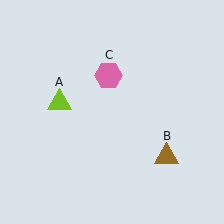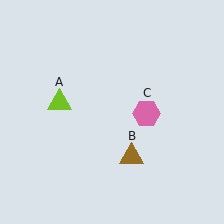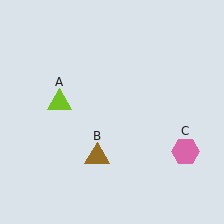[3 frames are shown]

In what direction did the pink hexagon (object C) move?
The pink hexagon (object C) moved down and to the right.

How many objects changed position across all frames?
2 objects changed position: brown triangle (object B), pink hexagon (object C).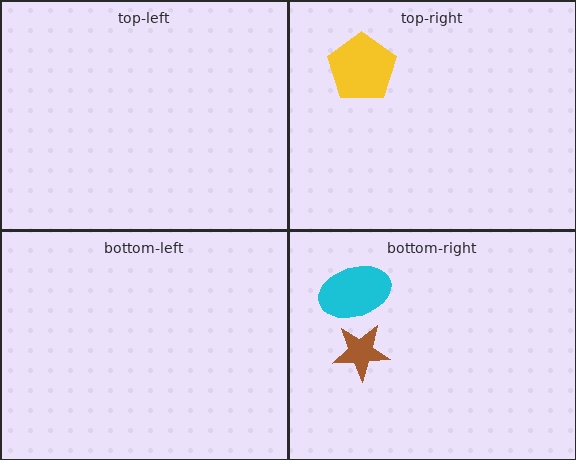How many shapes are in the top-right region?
1.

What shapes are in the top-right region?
The yellow pentagon.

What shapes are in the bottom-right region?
The cyan ellipse, the brown star.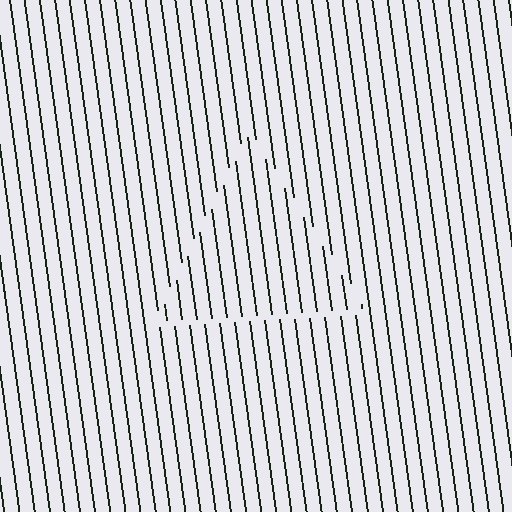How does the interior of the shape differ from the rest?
The interior of the shape contains the same grating, shifted by half a period — the contour is defined by the phase discontinuity where line-ends from the inner and outer gratings abut.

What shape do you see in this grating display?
An illusory triangle. The interior of the shape contains the same grating, shifted by half a period — the contour is defined by the phase discontinuity where line-ends from the inner and outer gratings abut.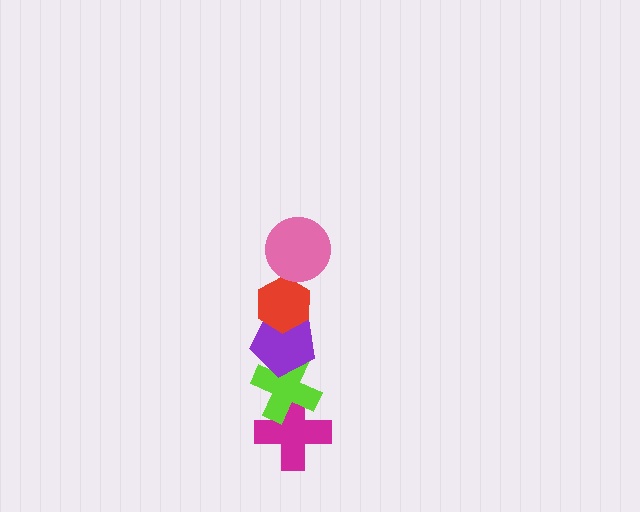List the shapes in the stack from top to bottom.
From top to bottom: the pink circle, the red hexagon, the purple pentagon, the lime cross, the magenta cross.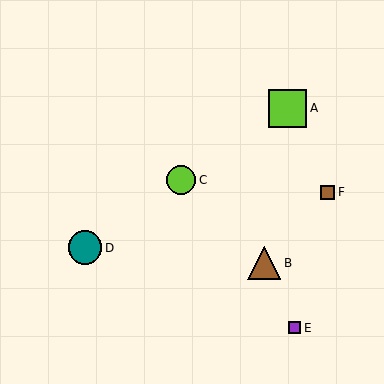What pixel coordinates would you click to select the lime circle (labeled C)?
Click at (181, 180) to select the lime circle C.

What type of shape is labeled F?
Shape F is a brown square.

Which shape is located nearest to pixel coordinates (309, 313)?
The purple square (labeled E) at (295, 328) is nearest to that location.